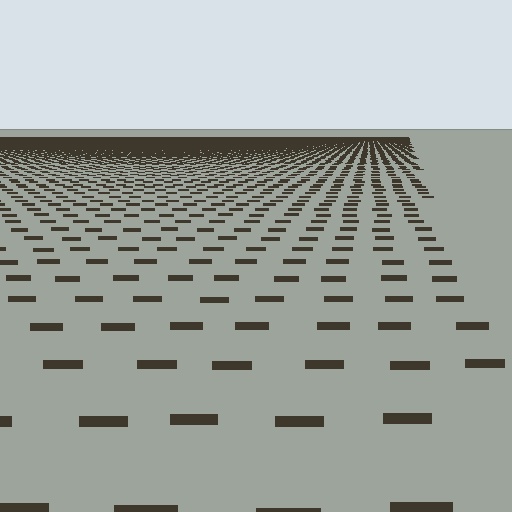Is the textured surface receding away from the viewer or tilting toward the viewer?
The surface is receding away from the viewer. Texture elements get smaller and denser toward the top.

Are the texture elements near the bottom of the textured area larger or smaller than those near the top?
Larger. Near the bottom, elements are closer to the viewer and appear at a bigger on-screen size.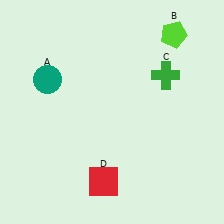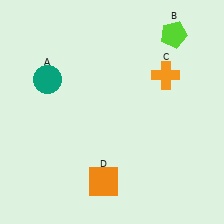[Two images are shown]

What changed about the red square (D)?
In Image 1, D is red. In Image 2, it changed to orange.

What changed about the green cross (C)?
In Image 1, C is green. In Image 2, it changed to orange.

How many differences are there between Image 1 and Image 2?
There are 2 differences between the two images.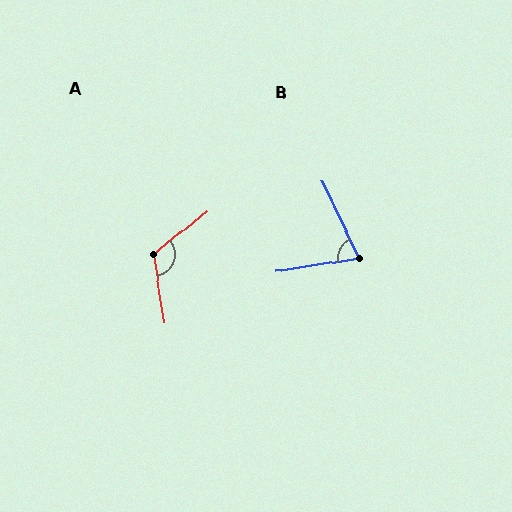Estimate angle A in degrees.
Approximately 120 degrees.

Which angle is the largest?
A, at approximately 120 degrees.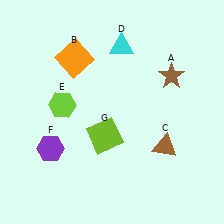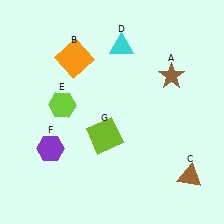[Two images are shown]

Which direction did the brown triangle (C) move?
The brown triangle (C) moved down.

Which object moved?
The brown triangle (C) moved down.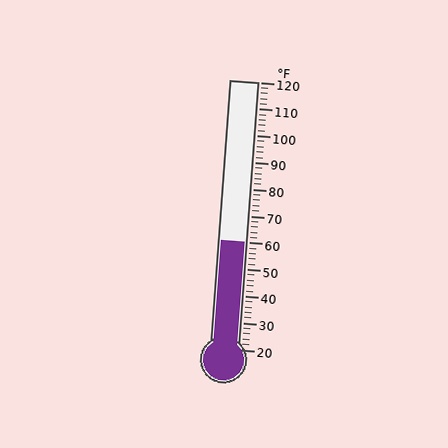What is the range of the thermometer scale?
The thermometer scale ranges from 20°F to 120°F.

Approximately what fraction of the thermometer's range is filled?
The thermometer is filled to approximately 40% of its range.